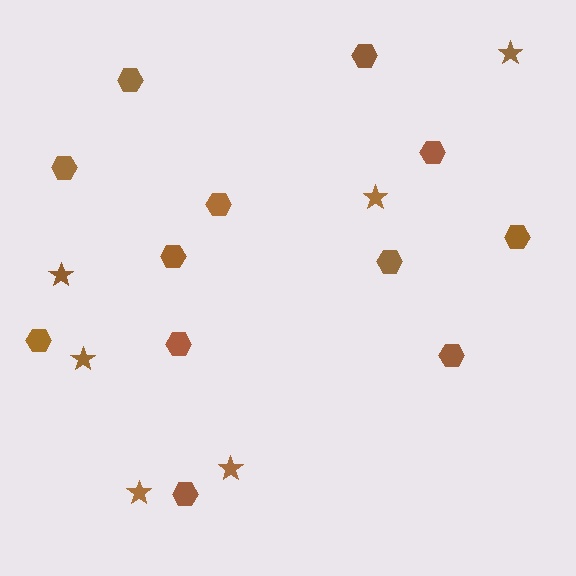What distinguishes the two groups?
There are 2 groups: one group of hexagons (12) and one group of stars (6).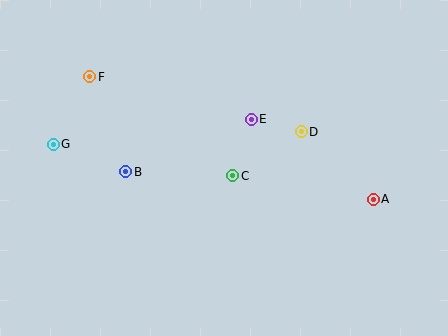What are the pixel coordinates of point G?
Point G is at (53, 144).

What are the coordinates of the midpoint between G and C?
The midpoint between G and C is at (143, 160).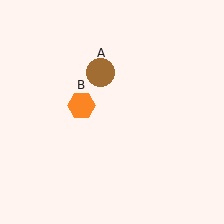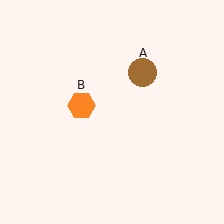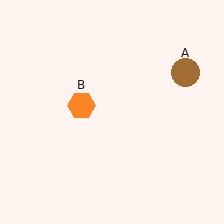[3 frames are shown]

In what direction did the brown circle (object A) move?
The brown circle (object A) moved right.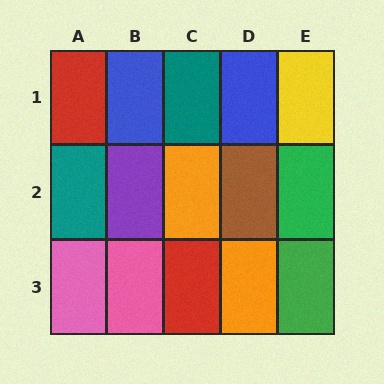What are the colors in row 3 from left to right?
Pink, pink, red, orange, green.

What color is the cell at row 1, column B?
Blue.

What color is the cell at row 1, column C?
Teal.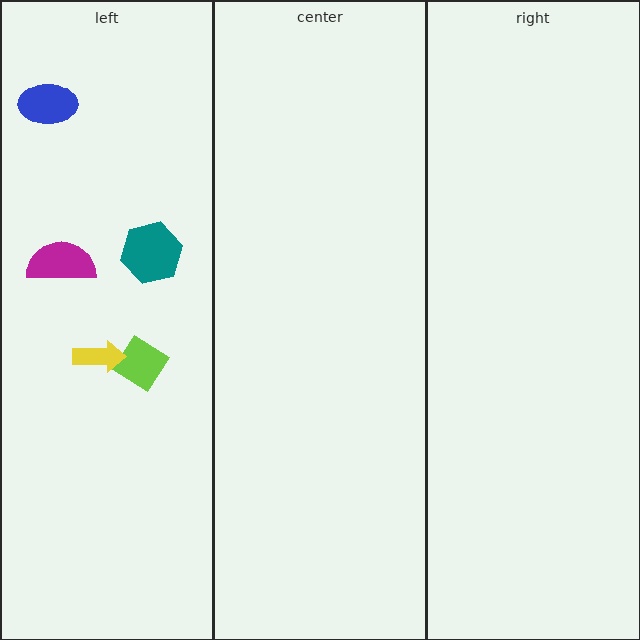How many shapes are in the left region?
5.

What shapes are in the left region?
The blue ellipse, the teal hexagon, the lime diamond, the yellow arrow, the magenta semicircle.